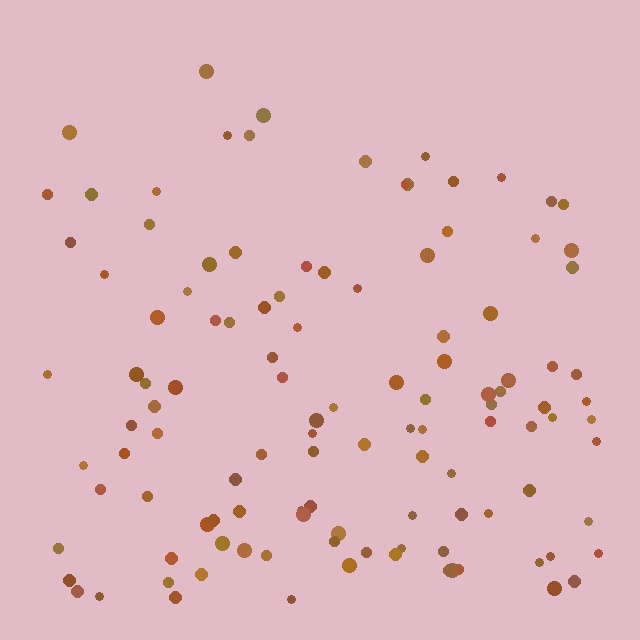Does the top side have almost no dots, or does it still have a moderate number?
Still a moderate number, just noticeably fewer than the bottom.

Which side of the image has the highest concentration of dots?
The bottom.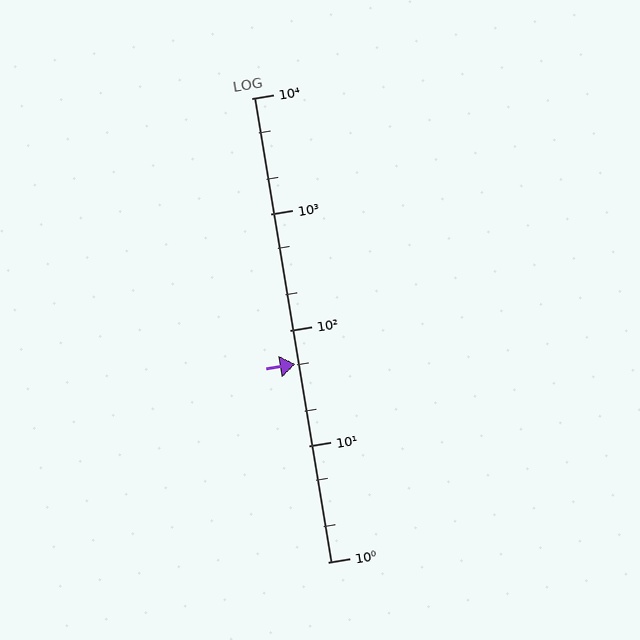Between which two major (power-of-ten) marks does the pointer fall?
The pointer is between 10 and 100.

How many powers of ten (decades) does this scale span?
The scale spans 4 decades, from 1 to 10000.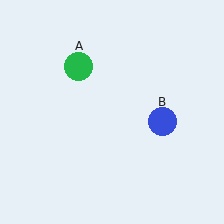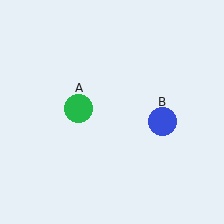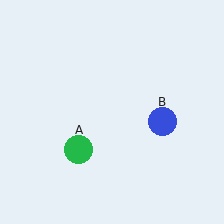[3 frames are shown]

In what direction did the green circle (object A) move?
The green circle (object A) moved down.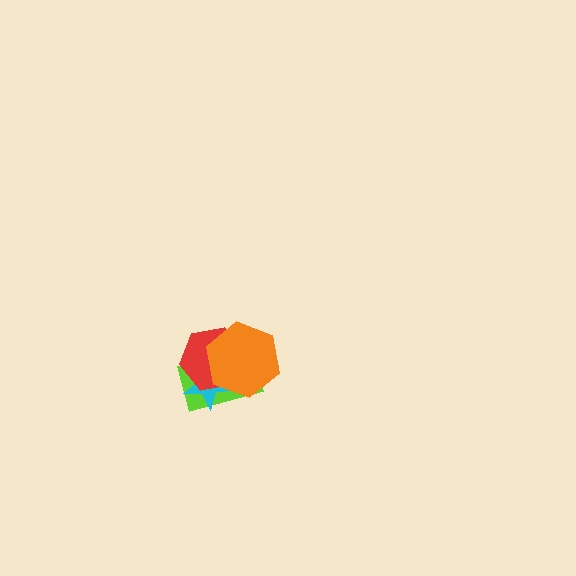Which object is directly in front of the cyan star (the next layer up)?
The red hexagon is directly in front of the cyan star.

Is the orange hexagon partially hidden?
No, no other shape covers it.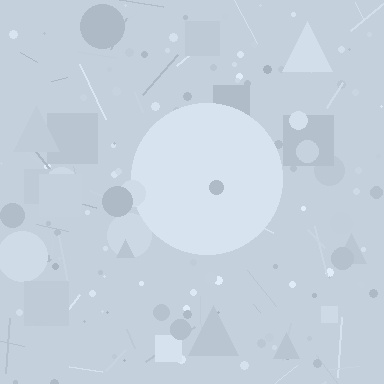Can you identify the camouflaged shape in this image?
The camouflaged shape is a circle.